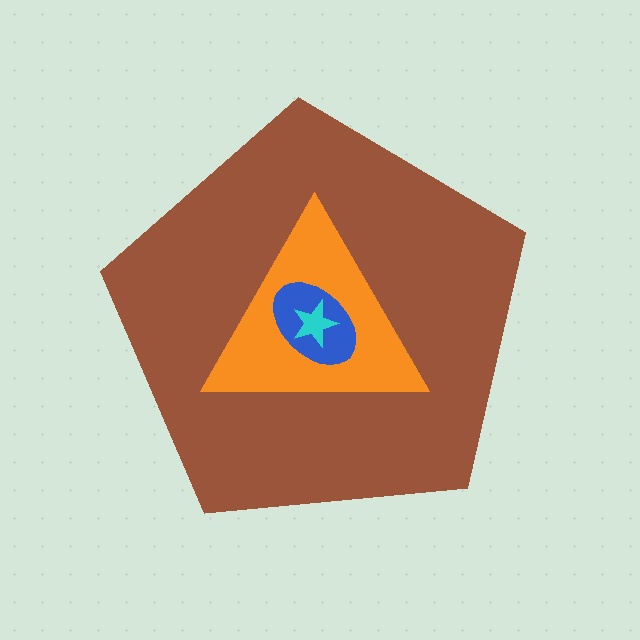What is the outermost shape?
The brown pentagon.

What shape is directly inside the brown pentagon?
The orange triangle.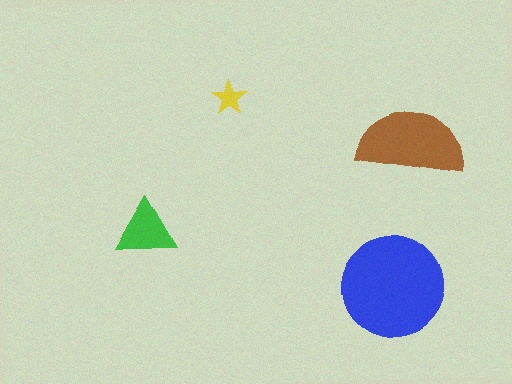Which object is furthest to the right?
The brown semicircle is rightmost.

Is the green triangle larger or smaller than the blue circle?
Smaller.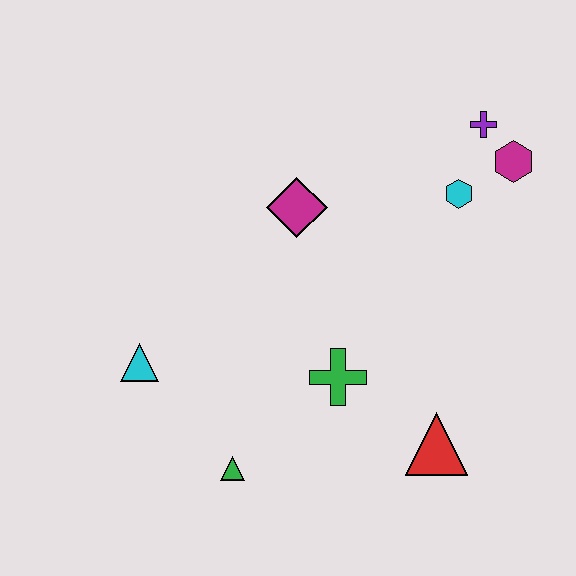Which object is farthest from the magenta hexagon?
The cyan triangle is farthest from the magenta hexagon.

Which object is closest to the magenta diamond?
The cyan hexagon is closest to the magenta diamond.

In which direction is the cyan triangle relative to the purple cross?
The cyan triangle is to the left of the purple cross.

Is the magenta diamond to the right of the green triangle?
Yes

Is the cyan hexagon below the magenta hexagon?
Yes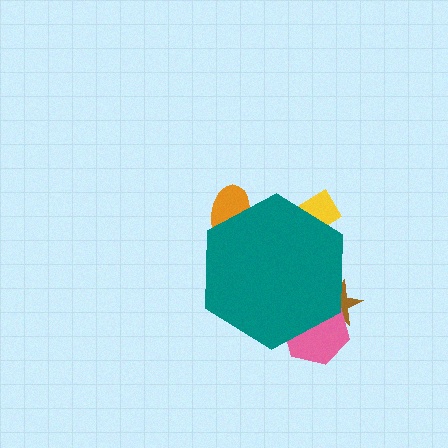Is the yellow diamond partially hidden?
Yes, the yellow diamond is partially hidden behind the teal hexagon.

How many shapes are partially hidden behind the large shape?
4 shapes are partially hidden.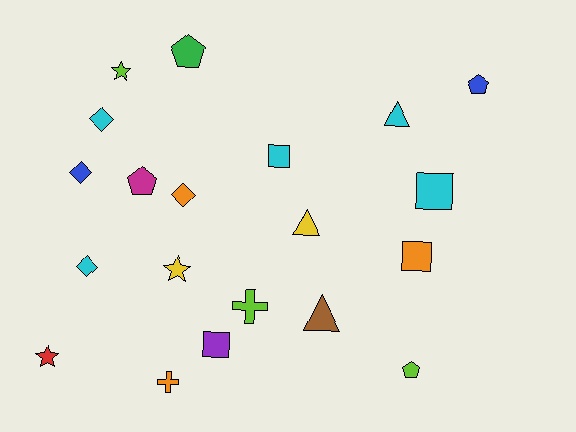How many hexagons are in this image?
There are no hexagons.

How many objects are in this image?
There are 20 objects.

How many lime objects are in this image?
There are 3 lime objects.